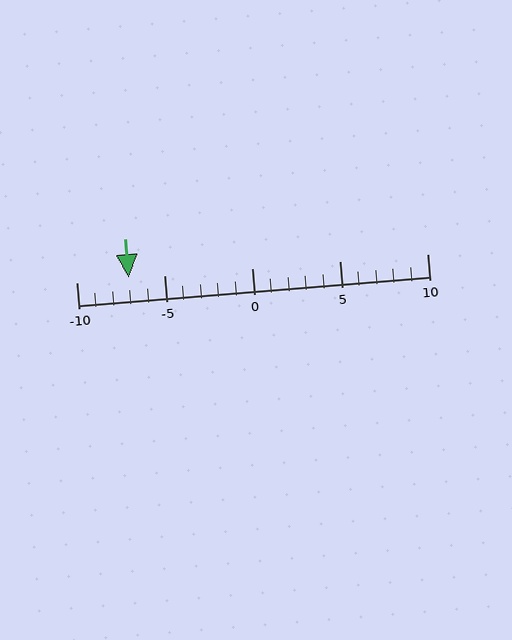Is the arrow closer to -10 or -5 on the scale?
The arrow is closer to -5.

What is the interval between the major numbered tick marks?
The major tick marks are spaced 5 units apart.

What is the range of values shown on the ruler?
The ruler shows values from -10 to 10.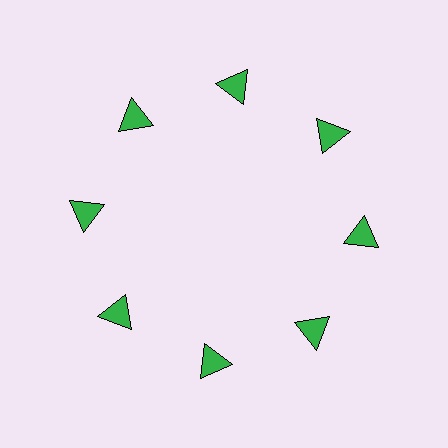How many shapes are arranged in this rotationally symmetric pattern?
There are 8 shapes, arranged in 8 groups of 1.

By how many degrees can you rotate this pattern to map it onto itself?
The pattern maps onto itself every 45 degrees of rotation.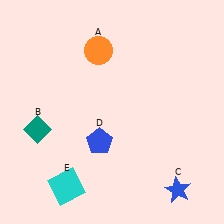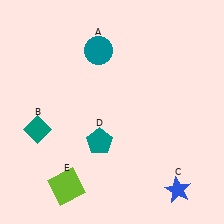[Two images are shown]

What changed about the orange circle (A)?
In Image 1, A is orange. In Image 2, it changed to teal.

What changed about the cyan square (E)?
In Image 1, E is cyan. In Image 2, it changed to lime.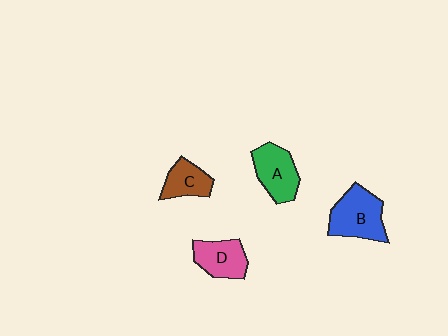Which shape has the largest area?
Shape B (blue).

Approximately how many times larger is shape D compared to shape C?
Approximately 1.2 times.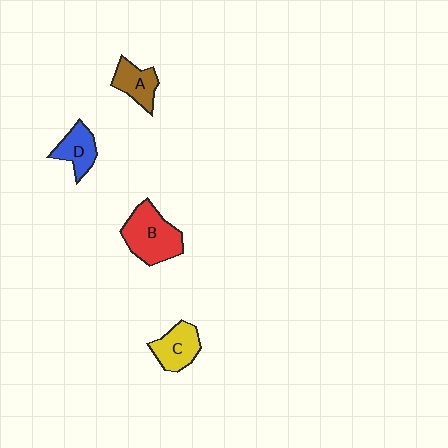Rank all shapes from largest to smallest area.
From largest to smallest: B (red), C (yellow), D (blue), A (brown).